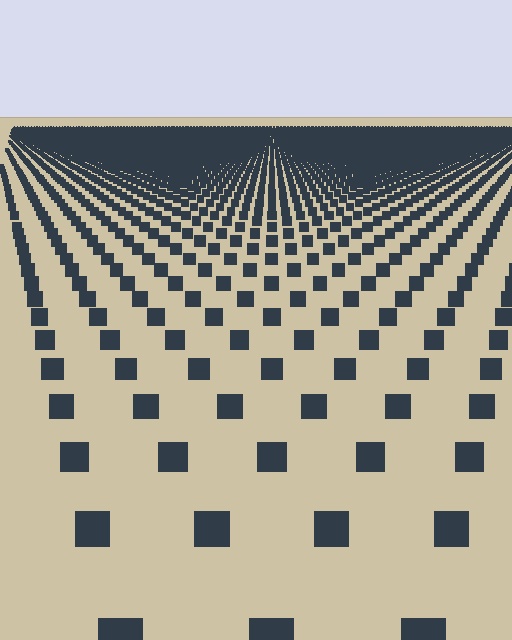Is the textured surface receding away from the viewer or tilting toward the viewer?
The surface is receding away from the viewer. Texture elements get smaller and denser toward the top.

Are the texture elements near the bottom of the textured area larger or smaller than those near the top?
Larger. Near the bottom, elements are closer to the viewer and appear at a bigger on-screen size.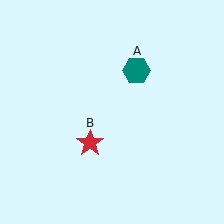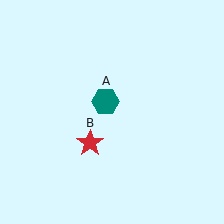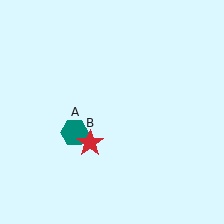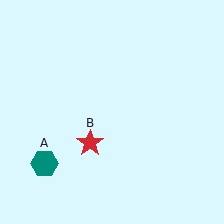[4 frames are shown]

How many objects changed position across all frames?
1 object changed position: teal hexagon (object A).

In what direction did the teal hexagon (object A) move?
The teal hexagon (object A) moved down and to the left.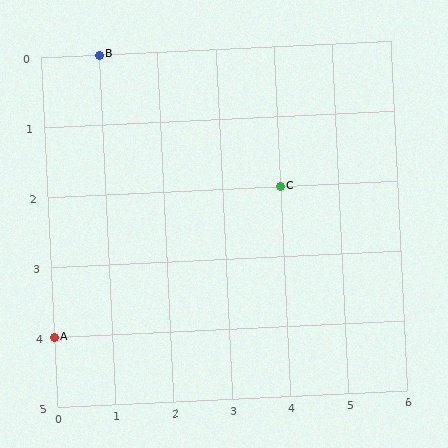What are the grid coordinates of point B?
Point B is at grid coordinates (1, 0).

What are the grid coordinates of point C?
Point C is at grid coordinates (4, 2).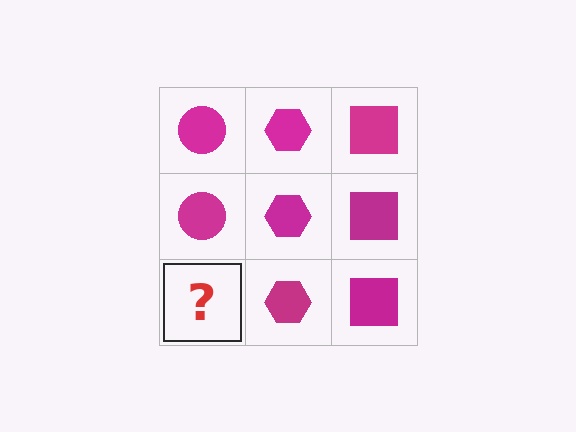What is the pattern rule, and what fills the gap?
The rule is that each column has a consistent shape. The gap should be filled with a magenta circle.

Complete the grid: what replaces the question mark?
The question mark should be replaced with a magenta circle.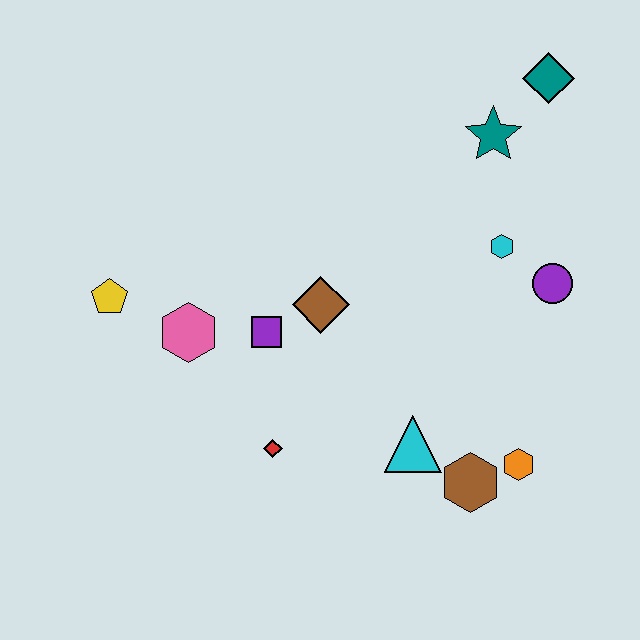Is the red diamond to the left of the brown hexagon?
Yes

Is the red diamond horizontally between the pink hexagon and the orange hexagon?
Yes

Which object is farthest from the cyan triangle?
The teal diamond is farthest from the cyan triangle.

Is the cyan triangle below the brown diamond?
Yes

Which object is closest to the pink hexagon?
The purple square is closest to the pink hexagon.